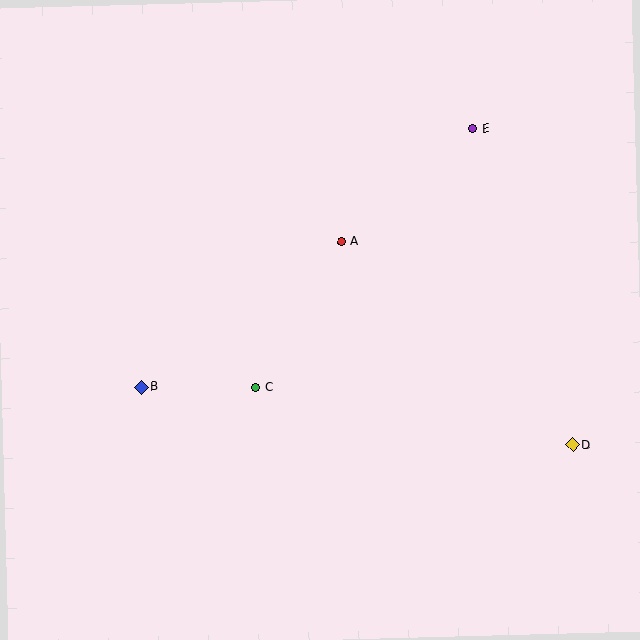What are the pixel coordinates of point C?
Point C is at (255, 388).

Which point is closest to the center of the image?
Point A at (341, 242) is closest to the center.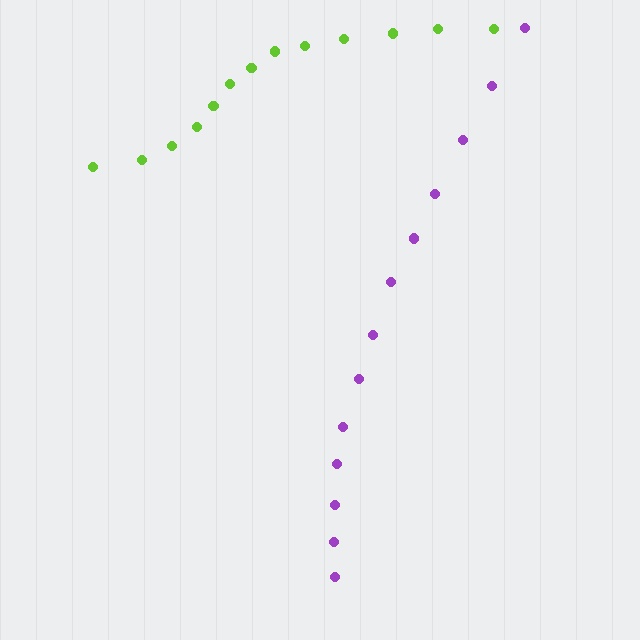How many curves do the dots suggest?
There are 2 distinct paths.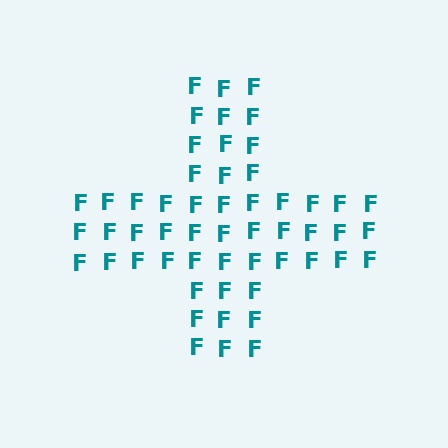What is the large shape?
The large shape is a cross.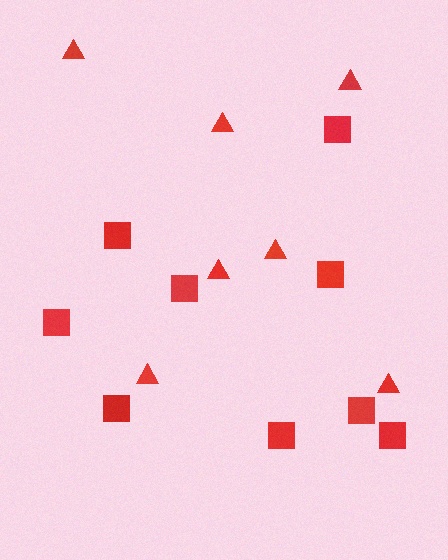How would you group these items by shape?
There are 2 groups: one group of squares (9) and one group of triangles (7).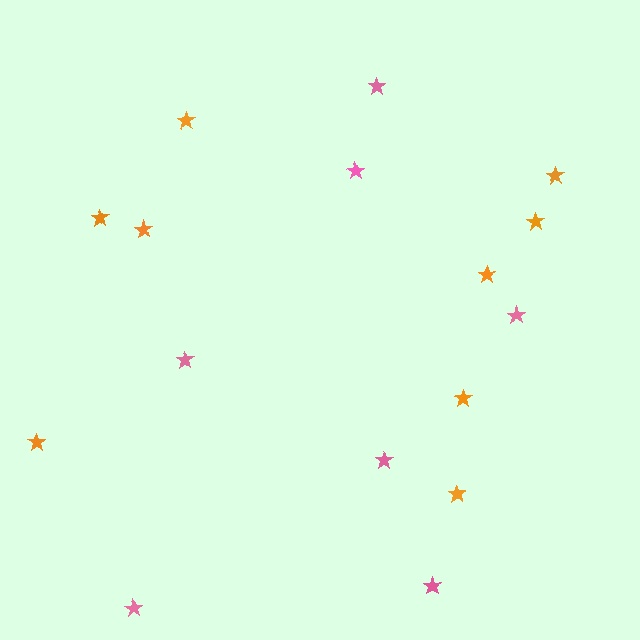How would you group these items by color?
There are 2 groups: one group of pink stars (7) and one group of orange stars (9).